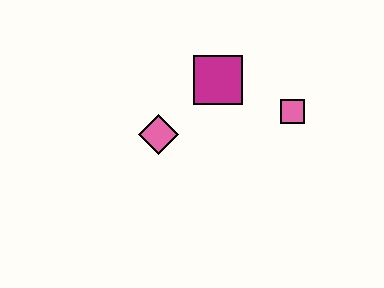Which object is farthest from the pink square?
The pink diamond is farthest from the pink square.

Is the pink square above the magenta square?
No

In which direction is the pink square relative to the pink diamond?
The pink square is to the right of the pink diamond.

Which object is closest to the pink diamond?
The magenta square is closest to the pink diamond.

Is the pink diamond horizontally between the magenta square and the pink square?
No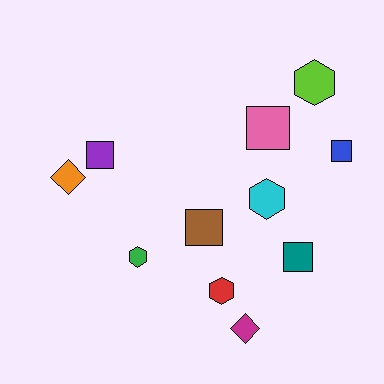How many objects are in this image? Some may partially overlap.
There are 11 objects.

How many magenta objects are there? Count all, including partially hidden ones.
There is 1 magenta object.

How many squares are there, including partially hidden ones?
There are 5 squares.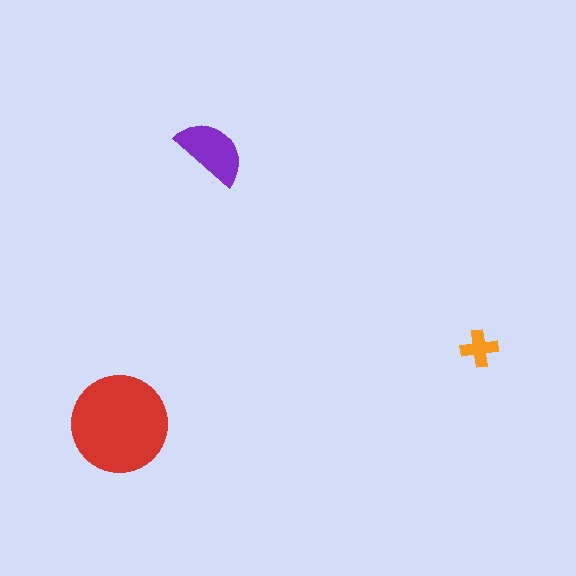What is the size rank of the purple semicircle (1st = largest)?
2nd.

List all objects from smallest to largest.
The orange cross, the purple semicircle, the red circle.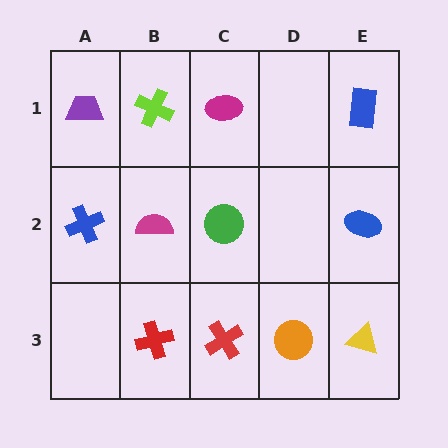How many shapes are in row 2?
4 shapes.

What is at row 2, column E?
A blue ellipse.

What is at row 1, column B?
A lime cross.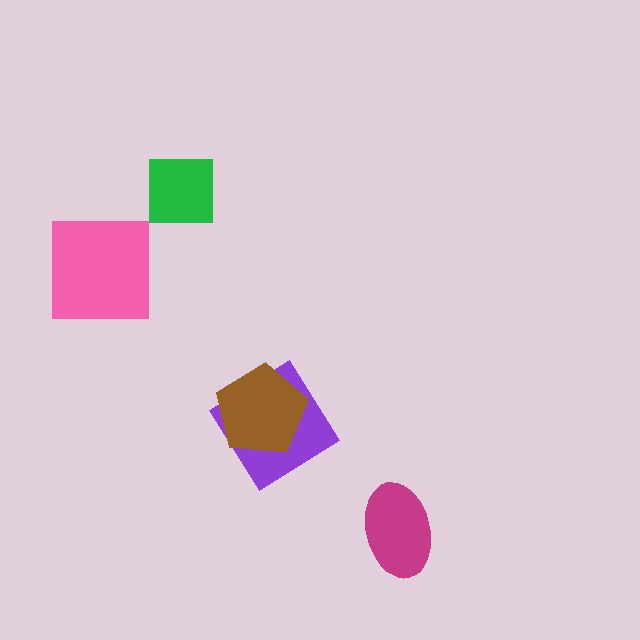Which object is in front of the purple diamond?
The brown pentagon is in front of the purple diamond.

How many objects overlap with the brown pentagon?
1 object overlaps with the brown pentagon.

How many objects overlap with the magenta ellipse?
0 objects overlap with the magenta ellipse.